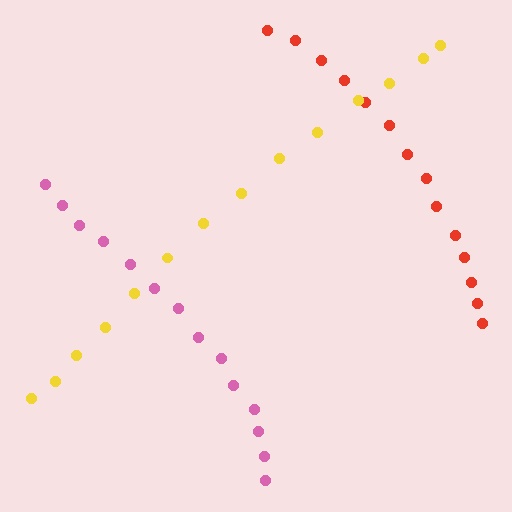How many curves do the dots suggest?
There are 3 distinct paths.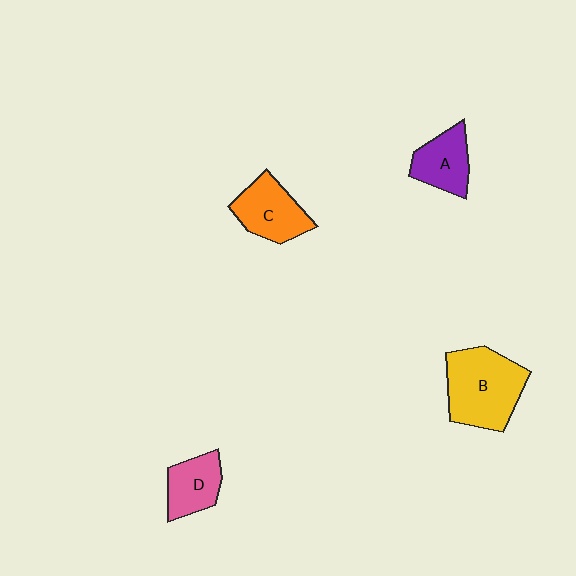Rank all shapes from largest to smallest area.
From largest to smallest: B (yellow), C (orange), A (purple), D (pink).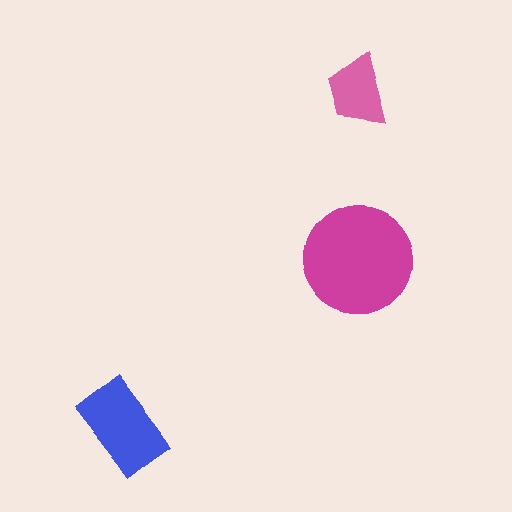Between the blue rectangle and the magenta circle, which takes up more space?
The magenta circle.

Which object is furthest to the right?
The magenta circle is rightmost.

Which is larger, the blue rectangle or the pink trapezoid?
The blue rectangle.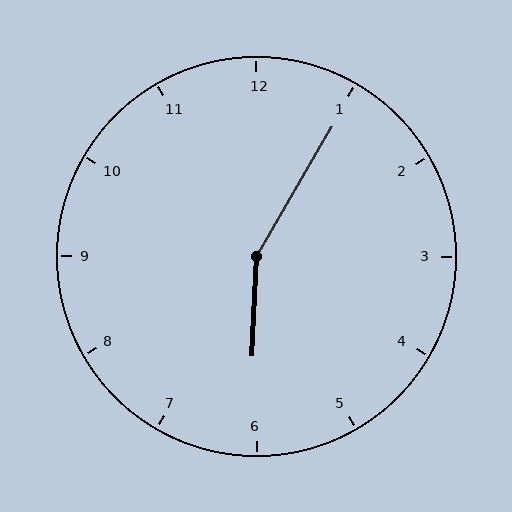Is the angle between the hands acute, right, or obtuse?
It is obtuse.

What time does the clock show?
6:05.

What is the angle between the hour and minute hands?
Approximately 152 degrees.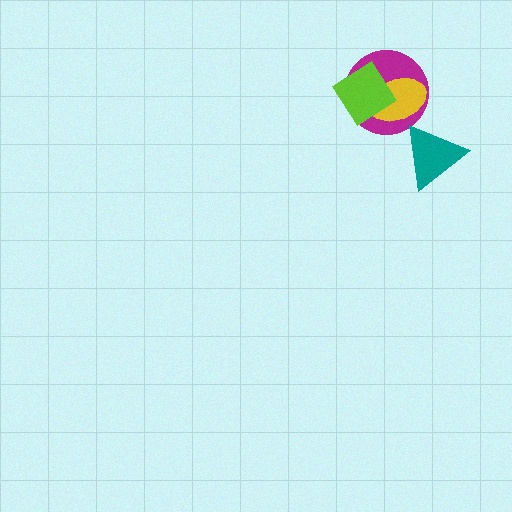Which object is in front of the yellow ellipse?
The lime diamond is in front of the yellow ellipse.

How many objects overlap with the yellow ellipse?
2 objects overlap with the yellow ellipse.